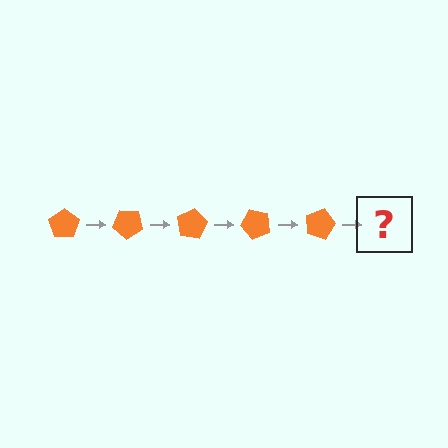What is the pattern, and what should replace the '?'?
The pattern is that the pentagon rotates 40 degrees each step. The '?' should be an orange pentagon rotated 200 degrees.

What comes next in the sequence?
The next element should be an orange pentagon rotated 200 degrees.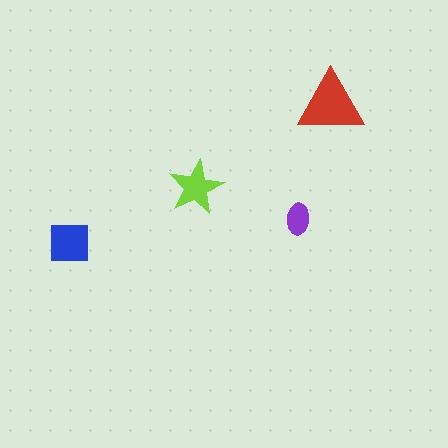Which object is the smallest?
The purple ellipse.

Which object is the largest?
The red triangle.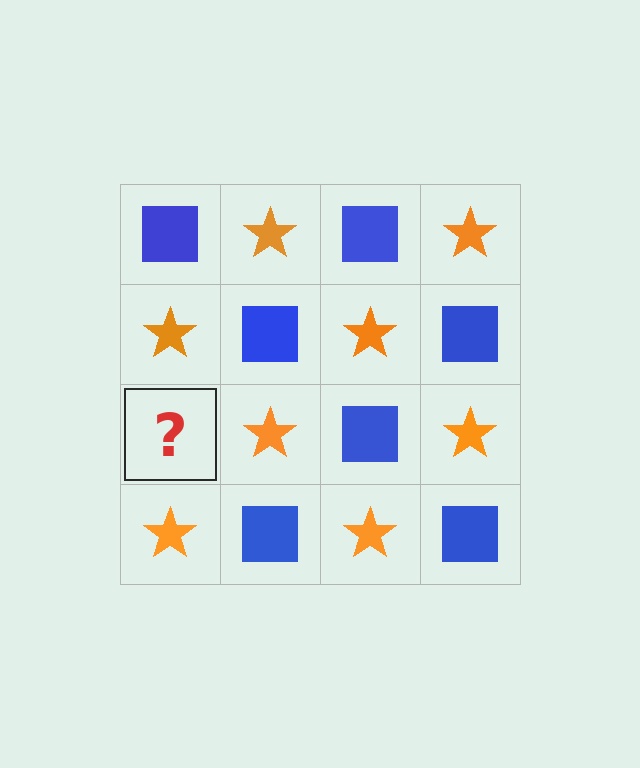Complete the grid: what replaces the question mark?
The question mark should be replaced with a blue square.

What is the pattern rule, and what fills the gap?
The rule is that it alternates blue square and orange star in a checkerboard pattern. The gap should be filled with a blue square.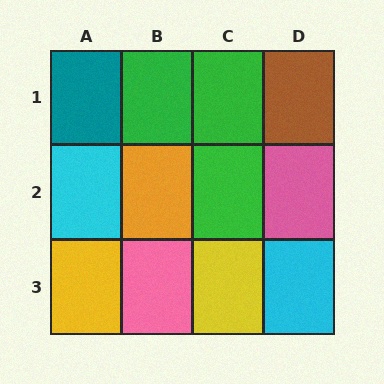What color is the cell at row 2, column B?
Orange.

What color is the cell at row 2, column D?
Pink.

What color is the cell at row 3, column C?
Yellow.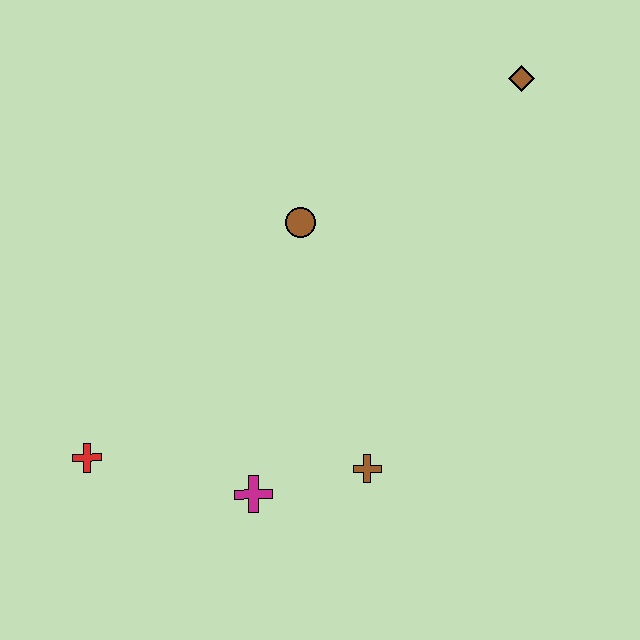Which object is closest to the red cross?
The magenta cross is closest to the red cross.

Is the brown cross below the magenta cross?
No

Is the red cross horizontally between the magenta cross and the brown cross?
No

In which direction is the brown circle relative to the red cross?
The brown circle is above the red cross.